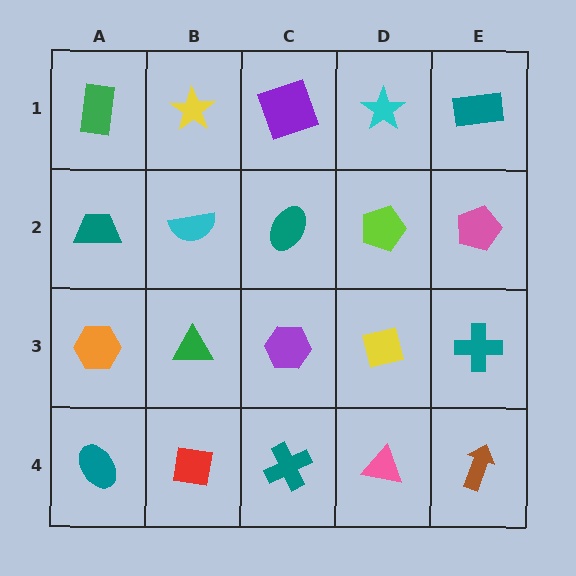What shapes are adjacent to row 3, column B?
A cyan semicircle (row 2, column B), a red square (row 4, column B), an orange hexagon (row 3, column A), a purple hexagon (row 3, column C).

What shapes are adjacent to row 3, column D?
A lime pentagon (row 2, column D), a pink triangle (row 4, column D), a purple hexagon (row 3, column C), a teal cross (row 3, column E).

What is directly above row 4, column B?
A green triangle.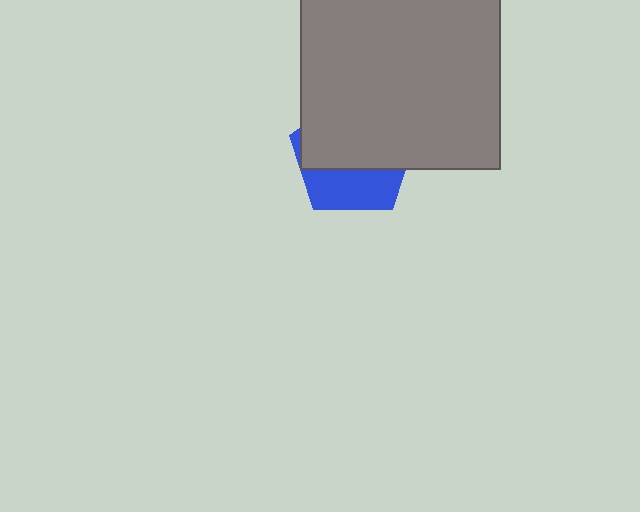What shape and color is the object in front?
The object in front is a gray square.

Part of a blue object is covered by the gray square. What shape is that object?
It is a pentagon.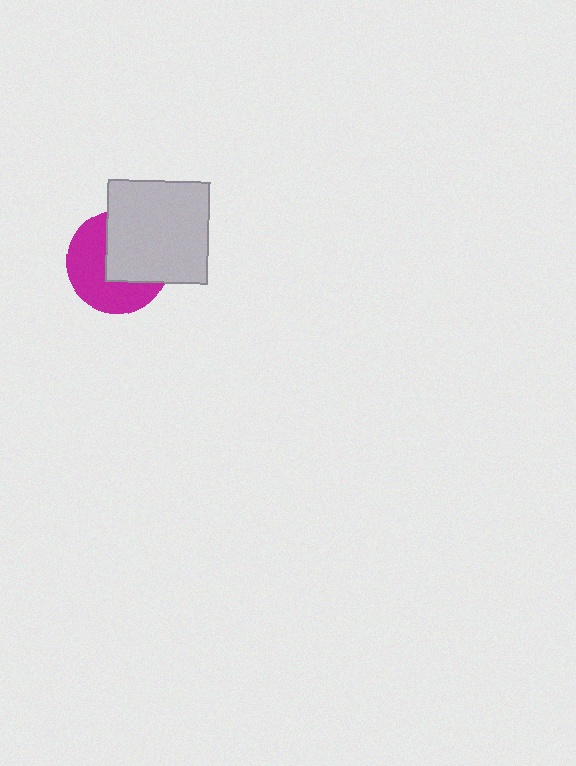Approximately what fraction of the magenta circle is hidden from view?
Roughly 48% of the magenta circle is hidden behind the light gray square.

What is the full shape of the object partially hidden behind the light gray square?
The partially hidden object is a magenta circle.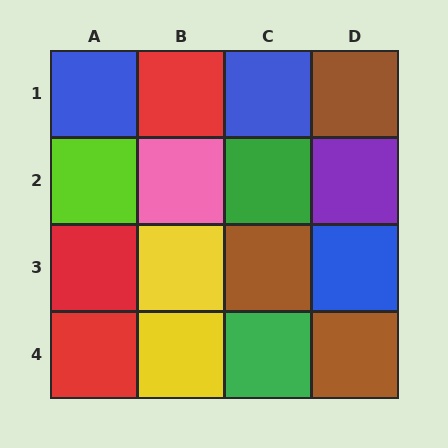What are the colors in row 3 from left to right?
Red, yellow, brown, blue.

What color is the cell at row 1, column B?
Red.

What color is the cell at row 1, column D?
Brown.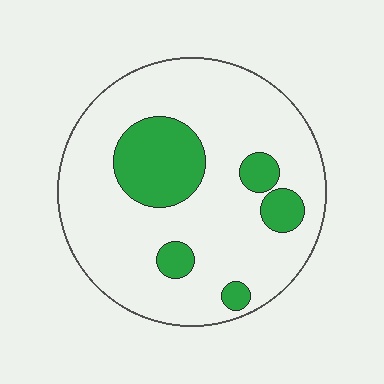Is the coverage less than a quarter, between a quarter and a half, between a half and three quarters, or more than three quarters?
Less than a quarter.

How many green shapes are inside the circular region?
5.